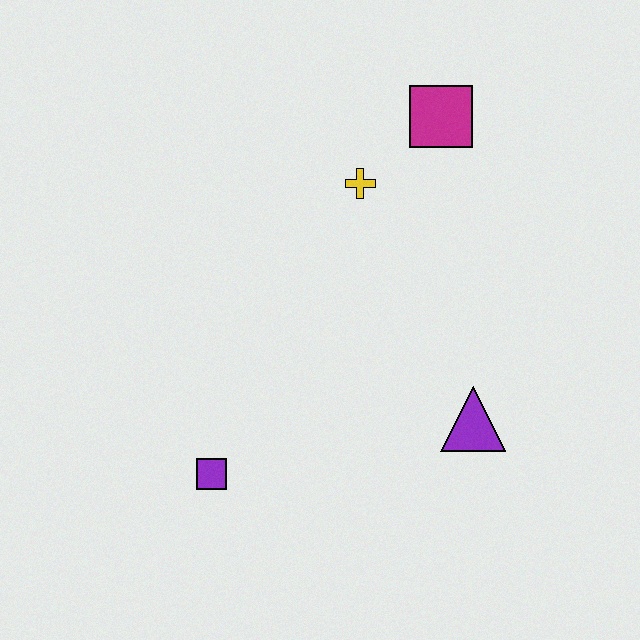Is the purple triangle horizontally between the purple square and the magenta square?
No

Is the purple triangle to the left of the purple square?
No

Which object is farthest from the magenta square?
The purple square is farthest from the magenta square.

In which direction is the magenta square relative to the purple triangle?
The magenta square is above the purple triangle.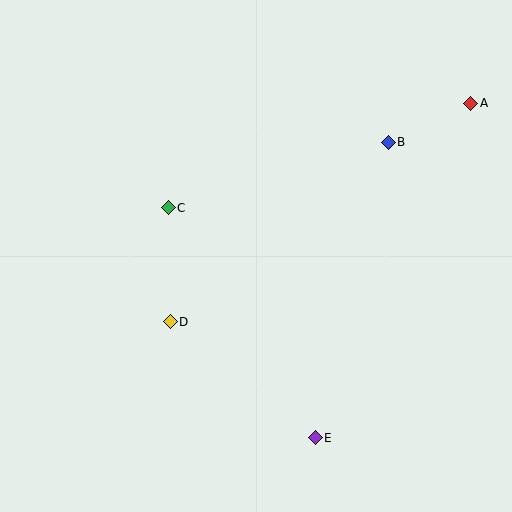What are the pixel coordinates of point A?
Point A is at (471, 103).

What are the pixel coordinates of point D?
Point D is at (170, 322).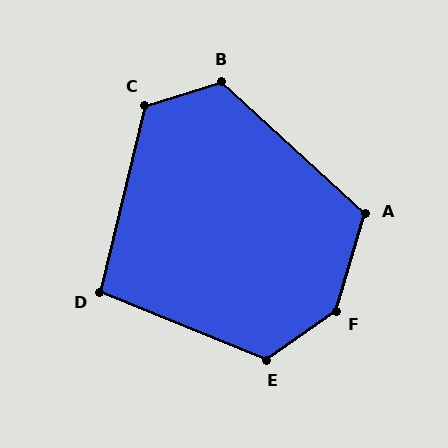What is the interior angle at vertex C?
Approximately 121 degrees (obtuse).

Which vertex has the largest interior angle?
F, at approximately 141 degrees.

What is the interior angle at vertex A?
Approximately 115 degrees (obtuse).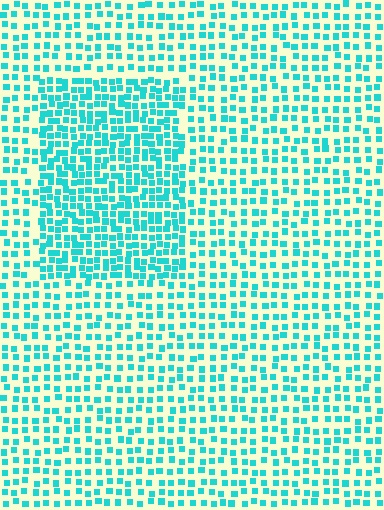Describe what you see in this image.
The image contains small cyan elements arranged at two different densities. A rectangle-shaped region is visible where the elements are more densely packed than the surrounding area.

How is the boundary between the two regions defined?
The boundary is defined by a change in element density (approximately 1.8x ratio). All elements are the same color, size, and shape.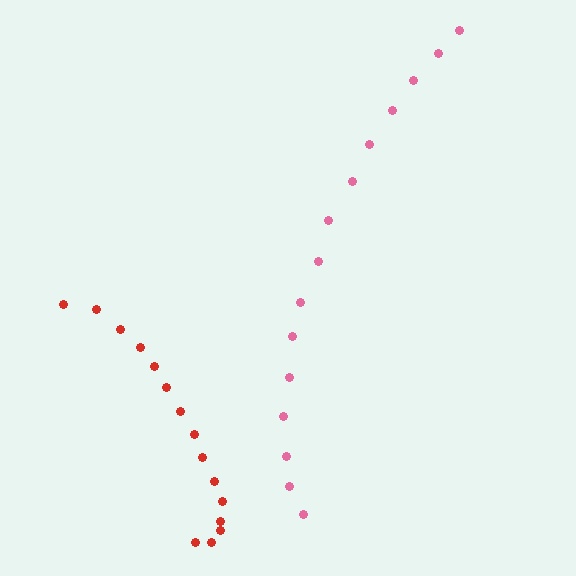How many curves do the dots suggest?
There are 2 distinct paths.